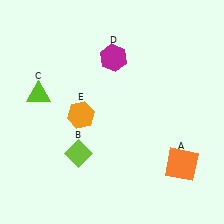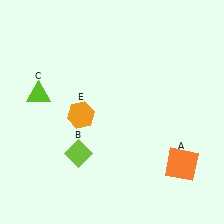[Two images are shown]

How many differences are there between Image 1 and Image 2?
There is 1 difference between the two images.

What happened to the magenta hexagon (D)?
The magenta hexagon (D) was removed in Image 2. It was in the top-right area of Image 1.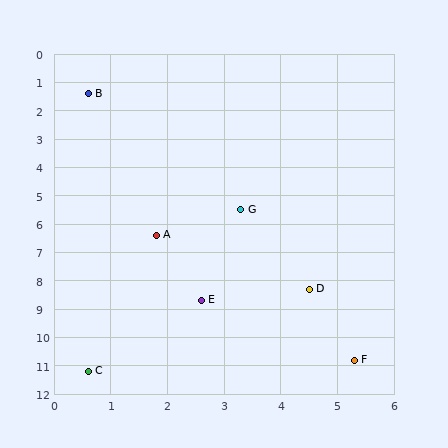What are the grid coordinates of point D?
Point D is at approximately (4.5, 8.3).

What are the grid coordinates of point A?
Point A is at approximately (1.8, 6.4).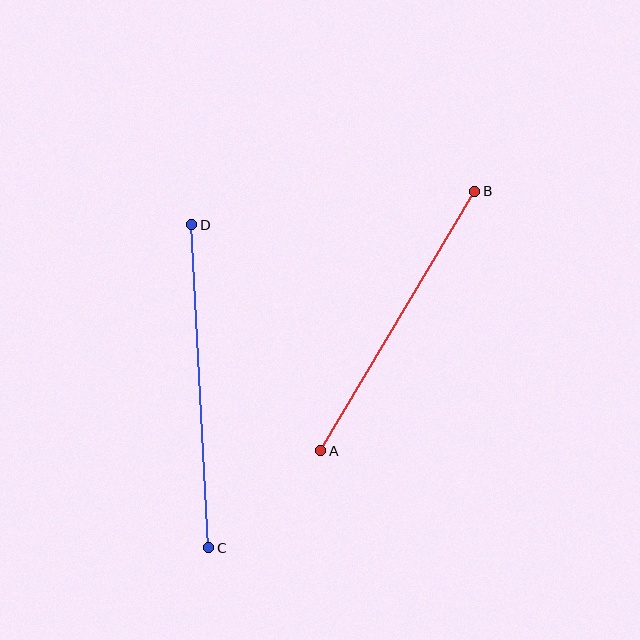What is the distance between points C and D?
The distance is approximately 323 pixels.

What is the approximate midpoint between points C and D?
The midpoint is at approximately (200, 386) pixels.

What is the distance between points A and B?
The distance is approximately 302 pixels.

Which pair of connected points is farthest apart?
Points C and D are farthest apart.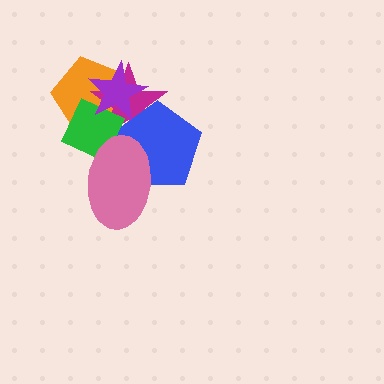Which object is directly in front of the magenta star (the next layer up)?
The blue pentagon is directly in front of the magenta star.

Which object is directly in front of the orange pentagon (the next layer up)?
The magenta star is directly in front of the orange pentagon.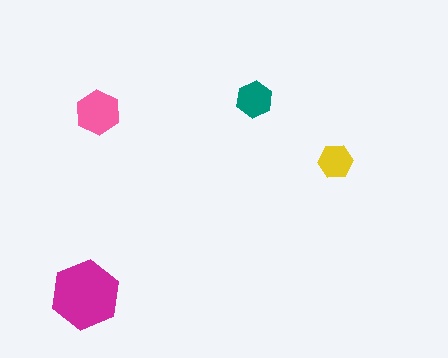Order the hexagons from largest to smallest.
the magenta one, the pink one, the teal one, the yellow one.